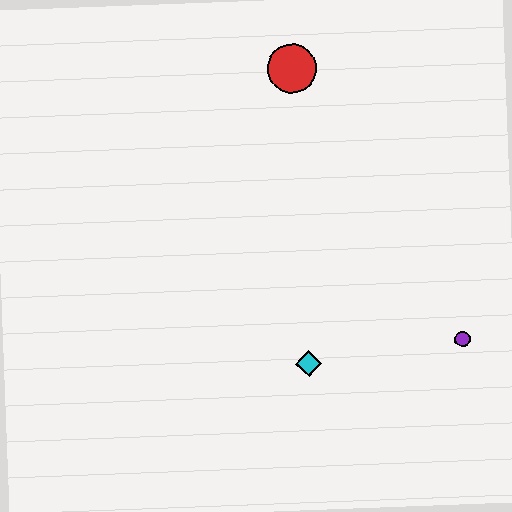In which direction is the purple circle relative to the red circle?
The purple circle is below the red circle.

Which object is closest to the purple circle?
The cyan diamond is closest to the purple circle.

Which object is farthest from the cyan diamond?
The red circle is farthest from the cyan diamond.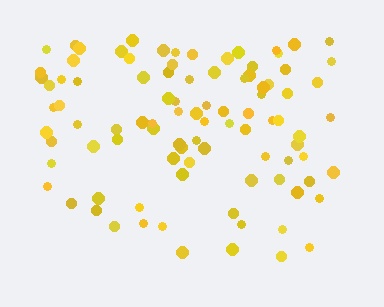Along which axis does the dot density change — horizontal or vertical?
Vertical.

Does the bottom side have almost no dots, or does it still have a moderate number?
Still a moderate number, just noticeably fewer than the top.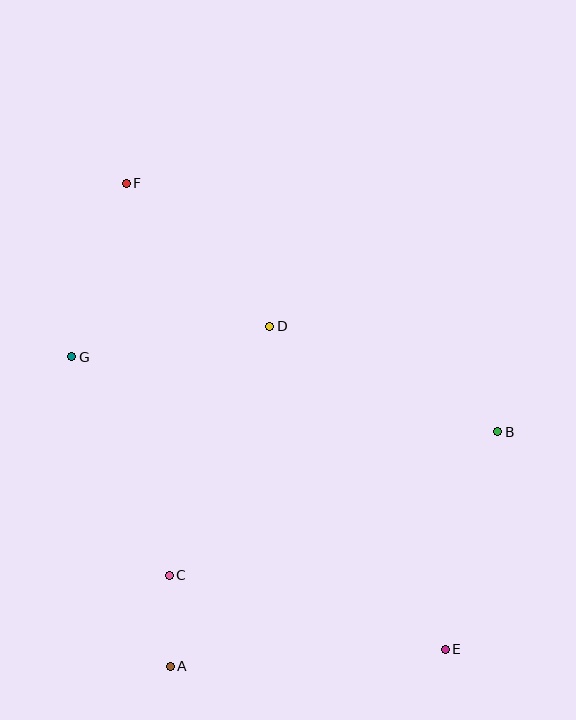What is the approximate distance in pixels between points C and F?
The distance between C and F is approximately 394 pixels.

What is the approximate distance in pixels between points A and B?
The distance between A and B is approximately 403 pixels.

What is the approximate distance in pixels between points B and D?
The distance between B and D is approximately 251 pixels.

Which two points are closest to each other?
Points A and C are closest to each other.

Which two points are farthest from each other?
Points E and F are farthest from each other.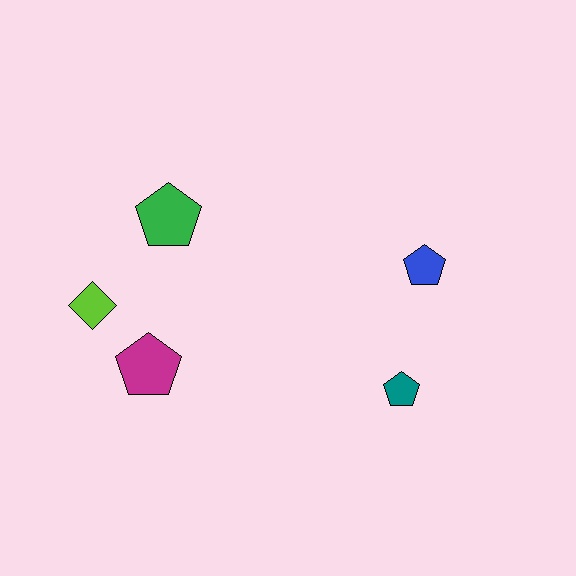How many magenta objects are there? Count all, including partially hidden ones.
There is 1 magenta object.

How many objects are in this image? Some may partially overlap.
There are 5 objects.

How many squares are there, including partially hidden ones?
There are no squares.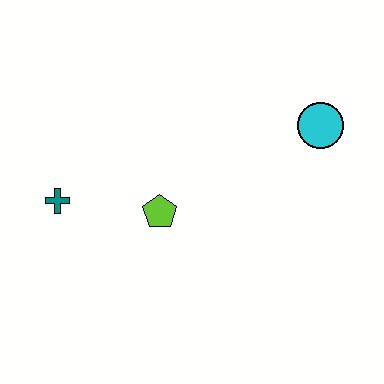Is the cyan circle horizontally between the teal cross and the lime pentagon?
No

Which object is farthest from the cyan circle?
The teal cross is farthest from the cyan circle.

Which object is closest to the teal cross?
The lime pentagon is closest to the teal cross.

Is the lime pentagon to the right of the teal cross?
Yes